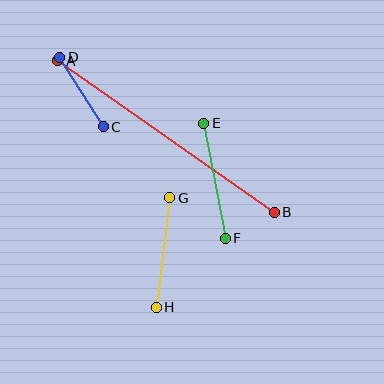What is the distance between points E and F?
The distance is approximately 117 pixels.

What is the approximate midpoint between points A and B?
The midpoint is at approximately (166, 137) pixels.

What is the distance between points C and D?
The distance is approximately 82 pixels.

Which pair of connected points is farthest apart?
Points A and B are farthest apart.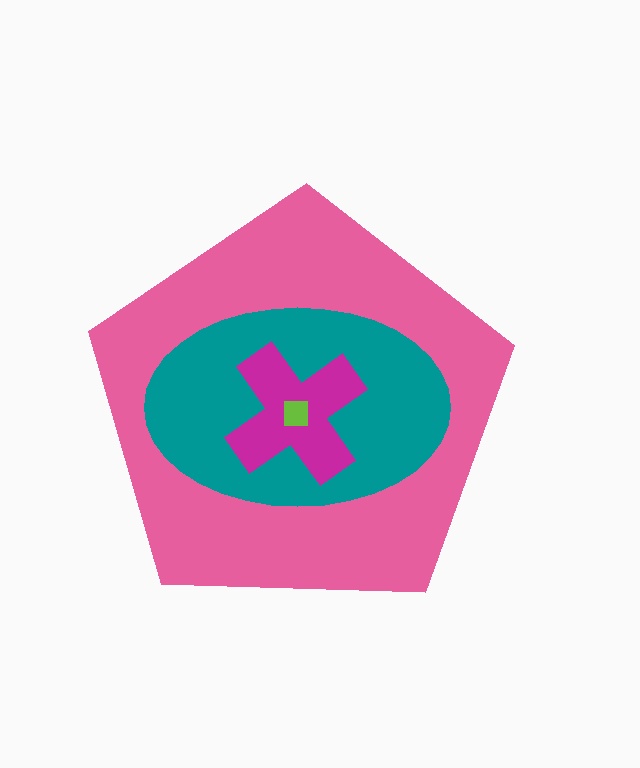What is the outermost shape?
The pink pentagon.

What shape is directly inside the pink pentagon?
The teal ellipse.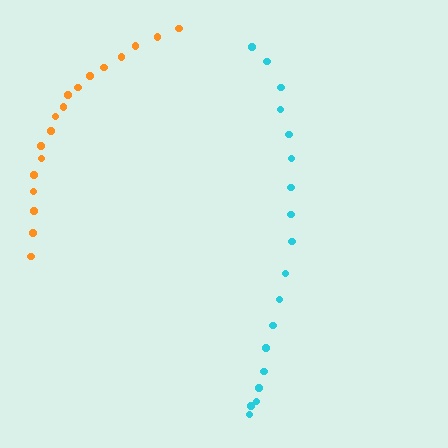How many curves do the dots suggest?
There are 2 distinct paths.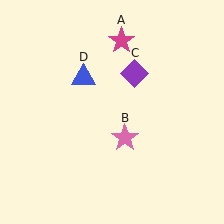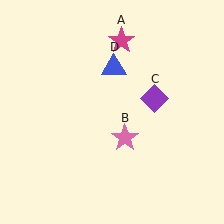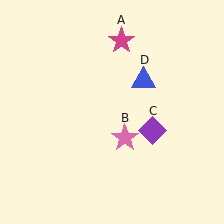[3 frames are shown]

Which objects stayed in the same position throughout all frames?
Magenta star (object A) and pink star (object B) remained stationary.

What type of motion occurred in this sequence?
The purple diamond (object C), blue triangle (object D) rotated clockwise around the center of the scene.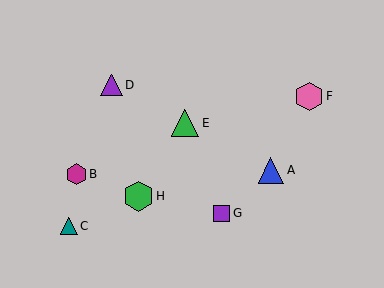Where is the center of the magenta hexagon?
The center of the magenta hexagon is at (76, 174).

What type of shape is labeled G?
Shape G is a purple square.